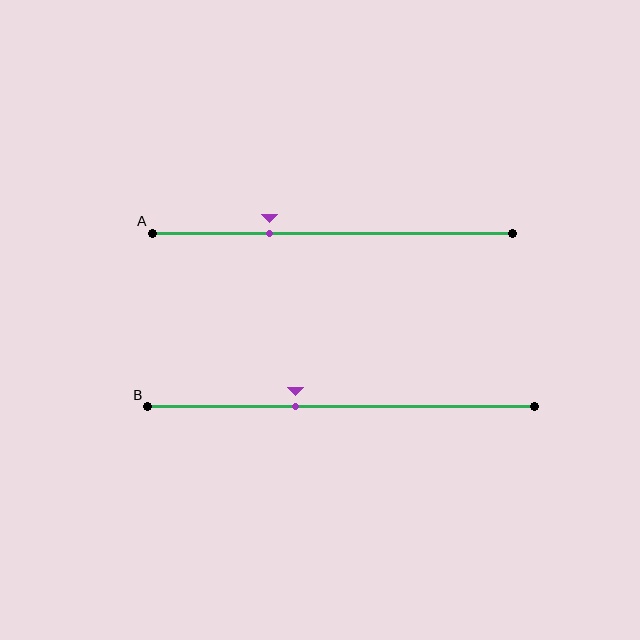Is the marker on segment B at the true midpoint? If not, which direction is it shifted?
No, the marker on segment B is shifted to the left by about 12% of the segment length.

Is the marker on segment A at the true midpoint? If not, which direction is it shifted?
No, the marker on segment A is shifted to the left by about 17% of the segment length.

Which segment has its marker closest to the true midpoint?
Segment B has its marker closest to the true midpoint.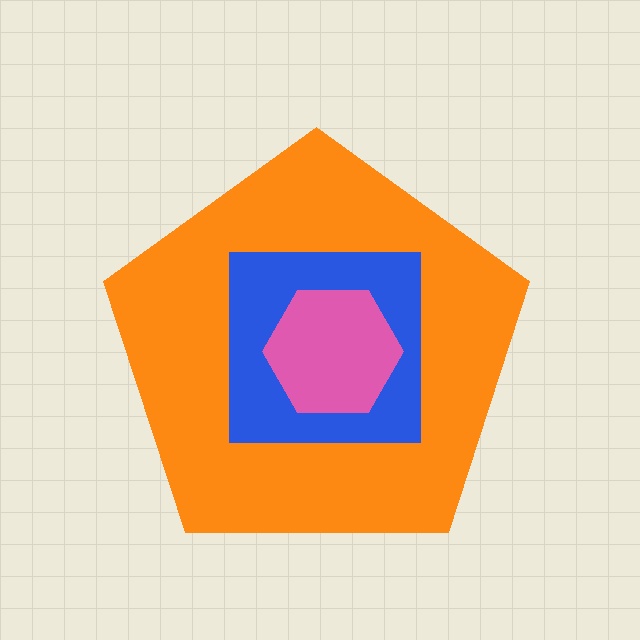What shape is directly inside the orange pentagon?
The blue square.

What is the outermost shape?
The orange pentagon.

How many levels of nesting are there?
3.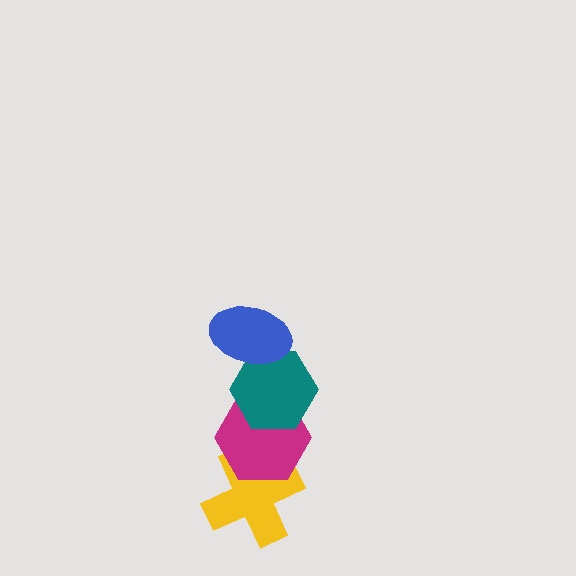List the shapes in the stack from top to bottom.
From top to bottom: the blue ellipse, the teal hexagon, the magenta hexagon, the yellow cross.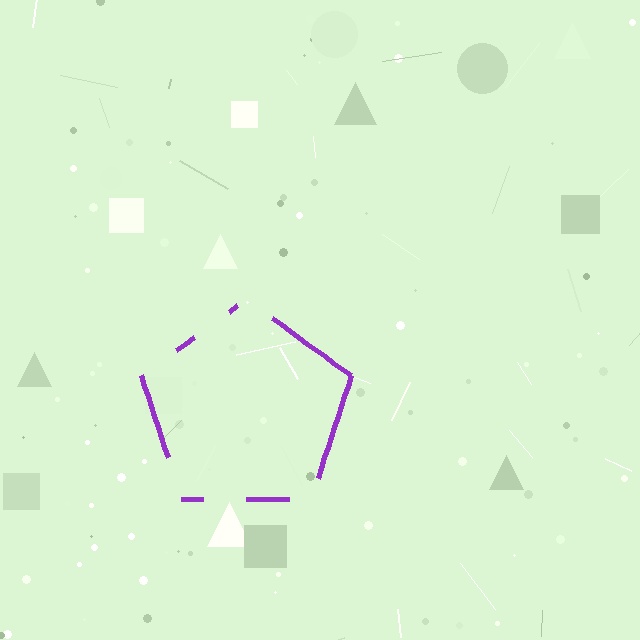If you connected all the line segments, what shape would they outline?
They would outline a pentagon.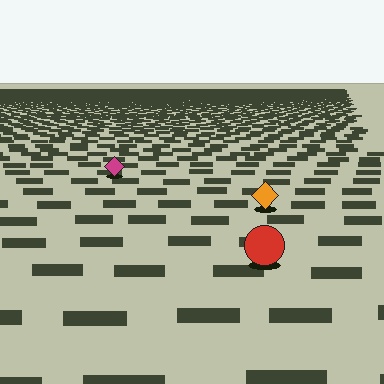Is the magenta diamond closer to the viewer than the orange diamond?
No. The orange diamond is closer — you can tell from the texture gradient: the ground texture is coarser near it.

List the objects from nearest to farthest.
From nearest to farthest: the red circle, the orange diamond, the magenta diamond.